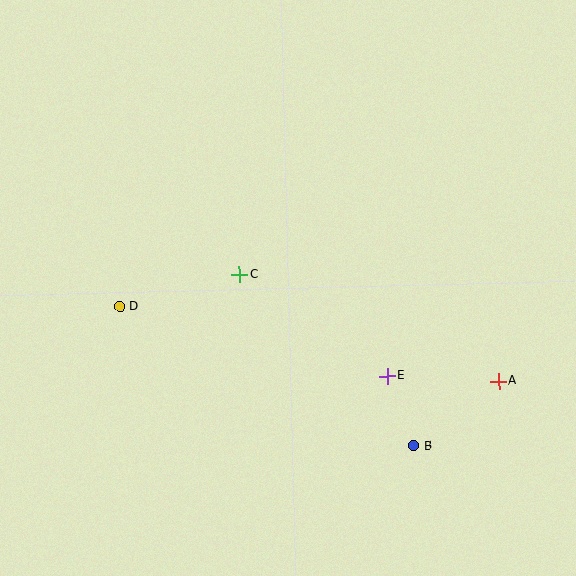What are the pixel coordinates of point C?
Point C is at (239, 275).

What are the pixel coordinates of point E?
Point E is at (387, 376).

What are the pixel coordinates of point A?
Point A is at (499, 381).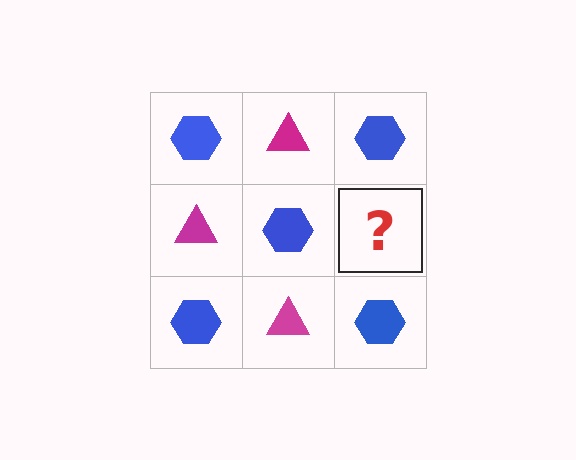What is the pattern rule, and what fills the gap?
The rule is that it alternates blue hexagon and magenta triangle in a checkerboard pattern. The gap should be filled with a magenta triangle.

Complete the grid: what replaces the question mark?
The question mark should be replaced with a magenta triangle.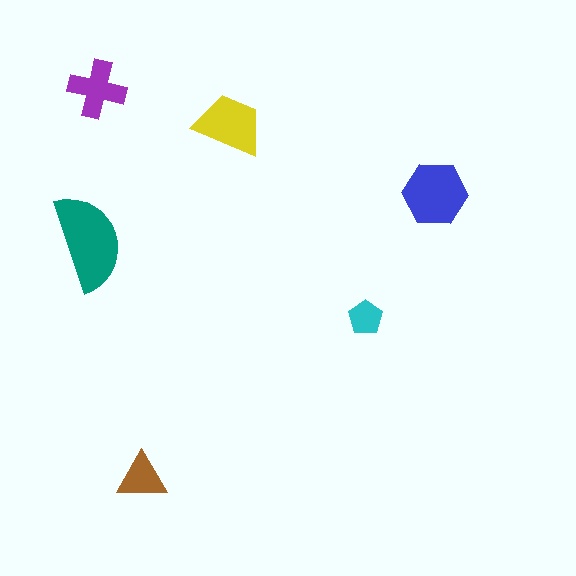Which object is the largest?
The teal semicircle.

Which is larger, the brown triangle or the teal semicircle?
The teal semicircle.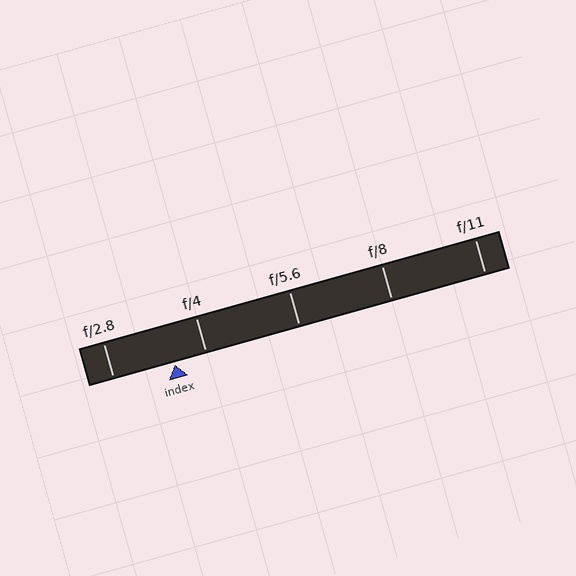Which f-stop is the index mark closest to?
The index mark is closest to f/4.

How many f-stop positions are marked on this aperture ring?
There are 5 f-stop positions marked.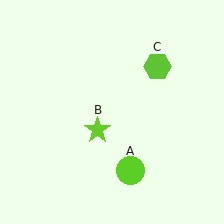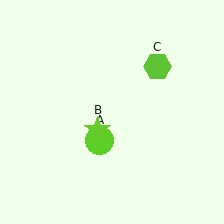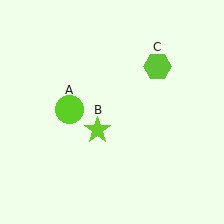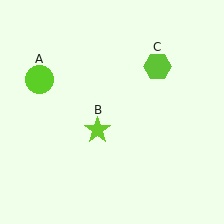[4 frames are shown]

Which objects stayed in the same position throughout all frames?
Lime star (object B) and lime hexagon (object C) remained stationary.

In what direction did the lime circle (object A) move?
The lime circle (object A) moved up and to the left.